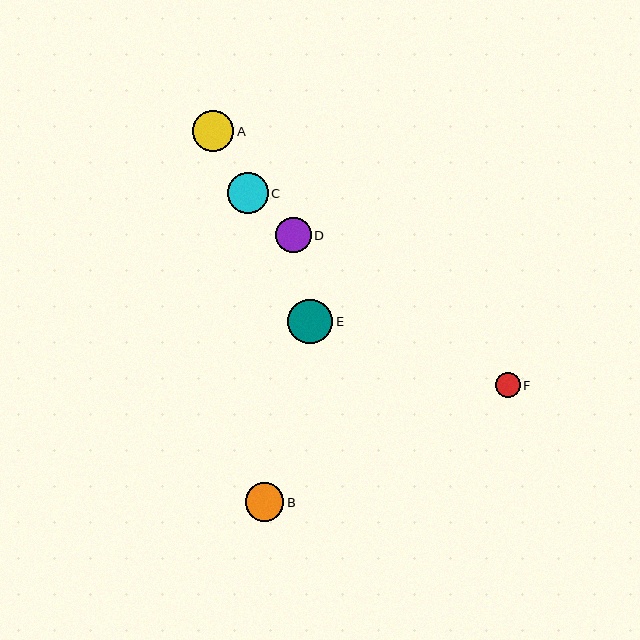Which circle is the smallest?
Circle F is the smallest with a size of approximately 25 pixels.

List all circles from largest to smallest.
From largest to smallest: E, A, C, B, D, F.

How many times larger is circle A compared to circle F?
Circle A is approximately 1.6 times the size of circle F.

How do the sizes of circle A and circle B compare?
Circle A and circle B are approximately the same size.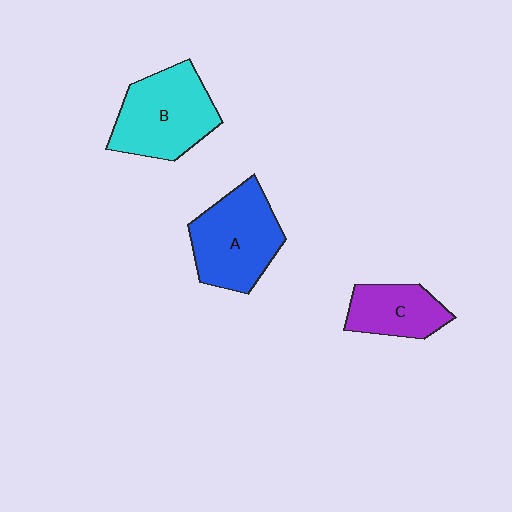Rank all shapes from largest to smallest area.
From largest to smallest: B (cyan), A (blue), C (purple).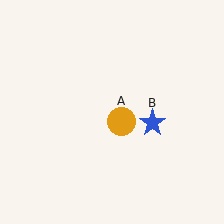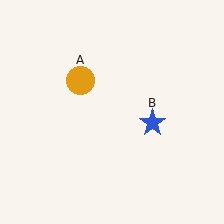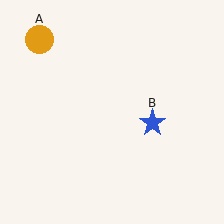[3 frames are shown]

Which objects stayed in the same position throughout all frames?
Blue star (object B) remained stationary.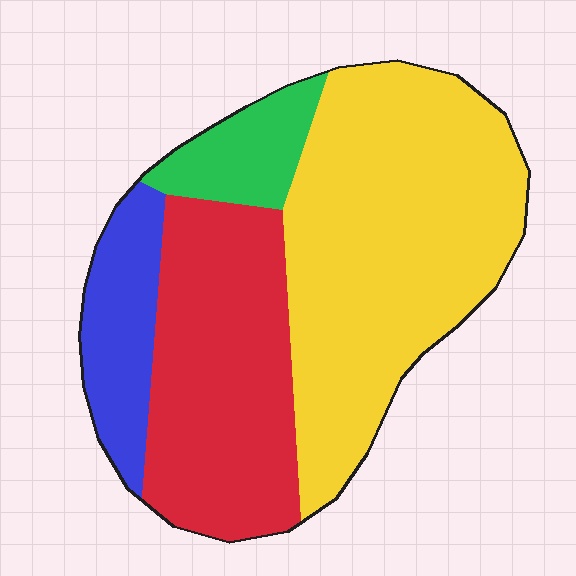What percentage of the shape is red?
Red takes up about one third (1/3) of the shape.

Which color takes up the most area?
Yellow, at roughly 50%.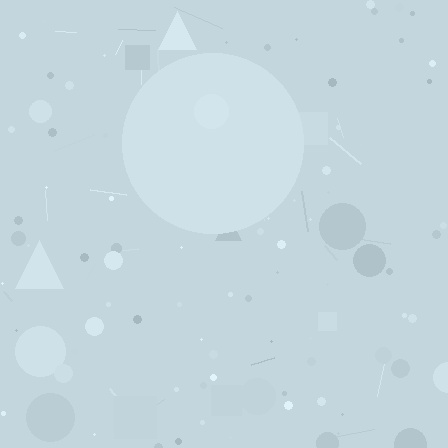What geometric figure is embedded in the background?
A circle is embedded in the background.